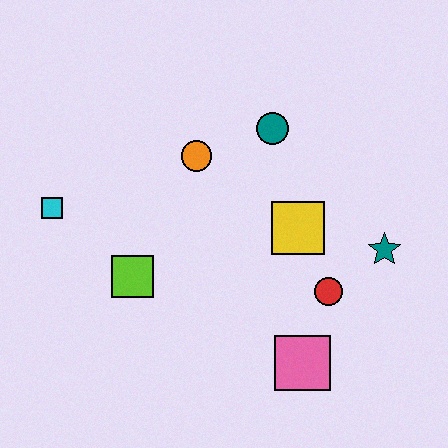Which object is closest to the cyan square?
The lime square is closest to the cyan square.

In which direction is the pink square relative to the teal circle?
The pink square is below the teal circle.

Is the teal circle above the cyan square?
Yes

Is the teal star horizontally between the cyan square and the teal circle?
No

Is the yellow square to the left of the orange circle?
No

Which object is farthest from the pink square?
The cyan square is farthest from the pink square.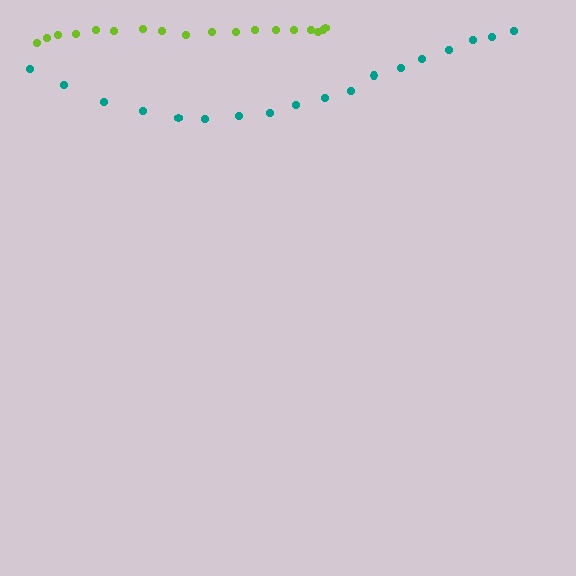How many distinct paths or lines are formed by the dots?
There are 2 distinct paths.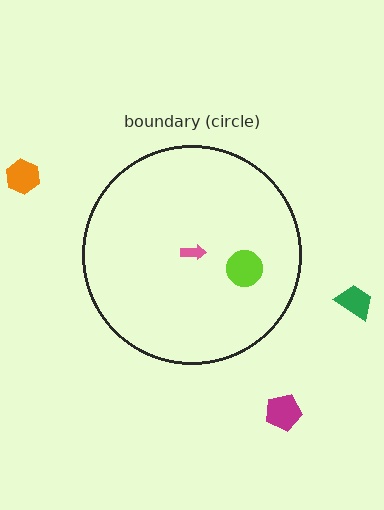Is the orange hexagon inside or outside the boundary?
Outside.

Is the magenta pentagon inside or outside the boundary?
Outside.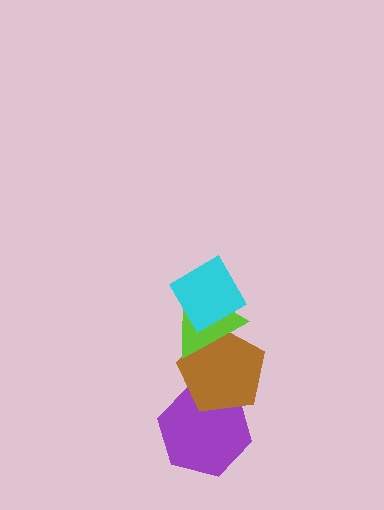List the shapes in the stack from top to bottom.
From top to bottom: the cyan diamond, the lime triangle, the brown pentagon, the purple hexagon.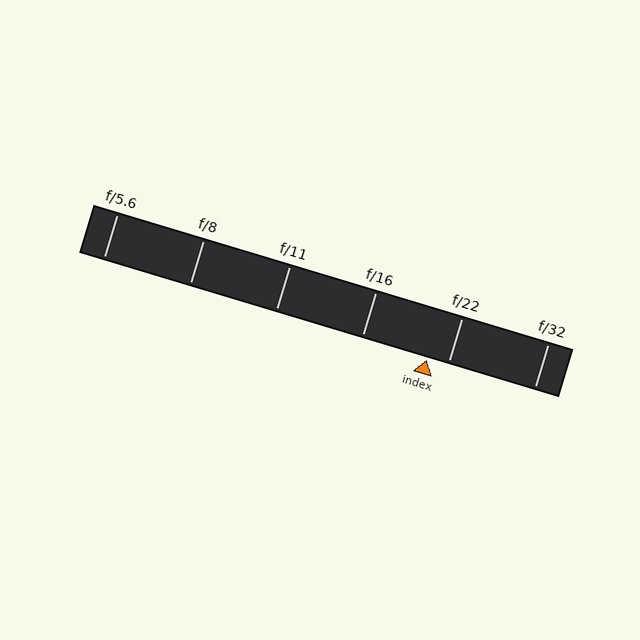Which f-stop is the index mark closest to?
The index mark is closest to f/22.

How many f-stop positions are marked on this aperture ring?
There are 6 f-stop positions marked.